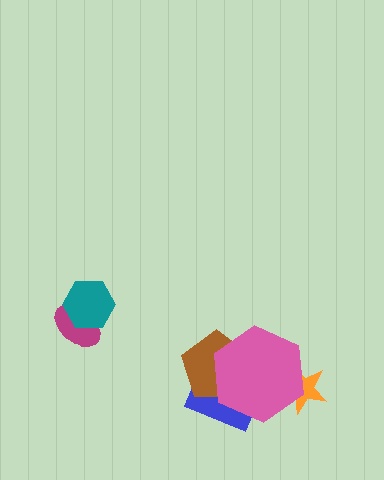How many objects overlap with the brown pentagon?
2 objects overlap with the brown pentagon.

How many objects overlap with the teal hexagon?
1 object overlaps with the teal hexagon.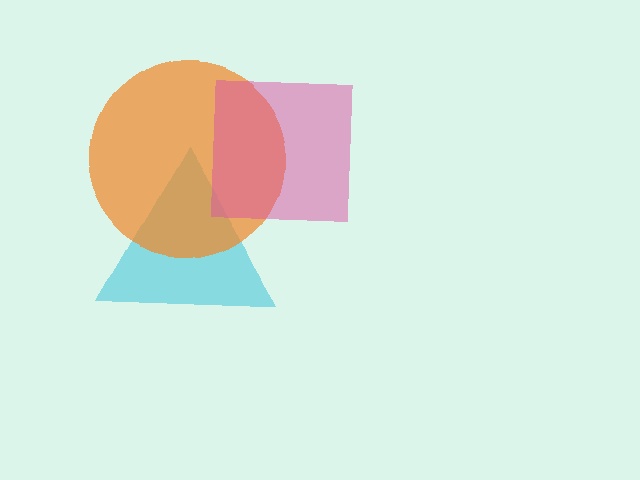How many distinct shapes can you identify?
There are 3 distinct shapes: a cyan triangle, an orange circle, a pink square.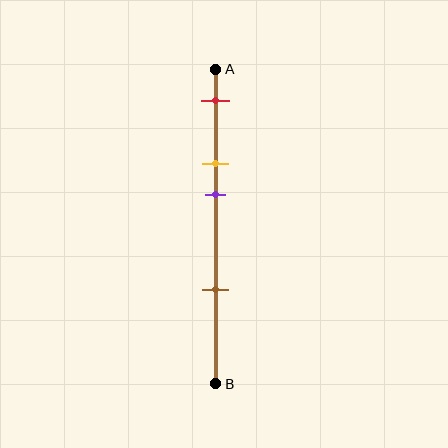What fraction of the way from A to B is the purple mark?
The purple mark is approximately 40% (0.4) of the way from A to B.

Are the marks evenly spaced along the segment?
No, the marks are not evenly spaced.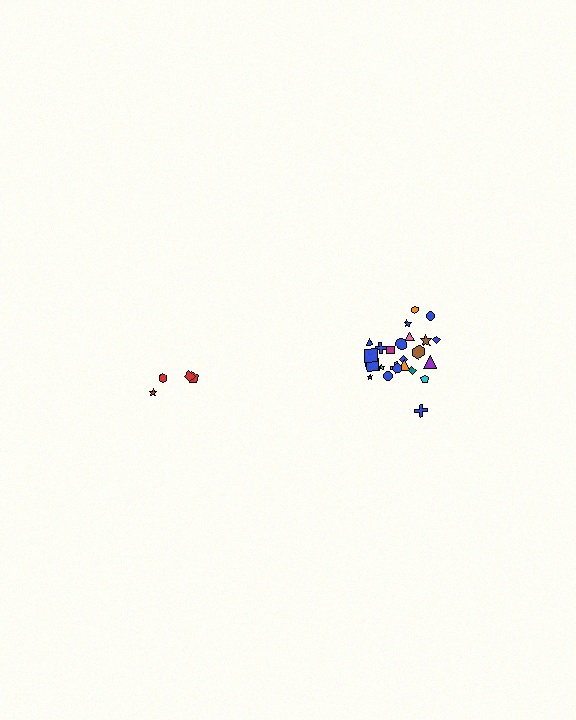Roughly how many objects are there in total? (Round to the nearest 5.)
Roughly 30 objects in total.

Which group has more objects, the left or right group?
The right group.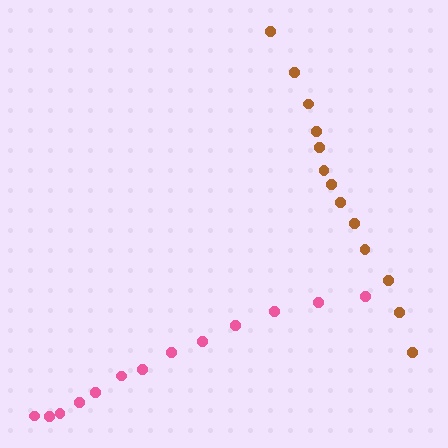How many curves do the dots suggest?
There are 2 distinct paths.